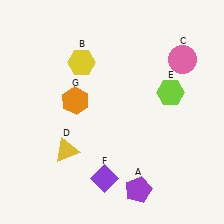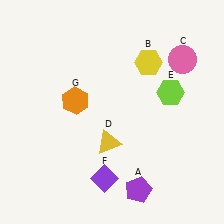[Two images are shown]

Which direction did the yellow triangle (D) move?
The yellow triangle (D) moved right.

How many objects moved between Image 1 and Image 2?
2 objects moved between the two images.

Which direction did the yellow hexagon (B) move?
The yellow hexagon (B) moved right.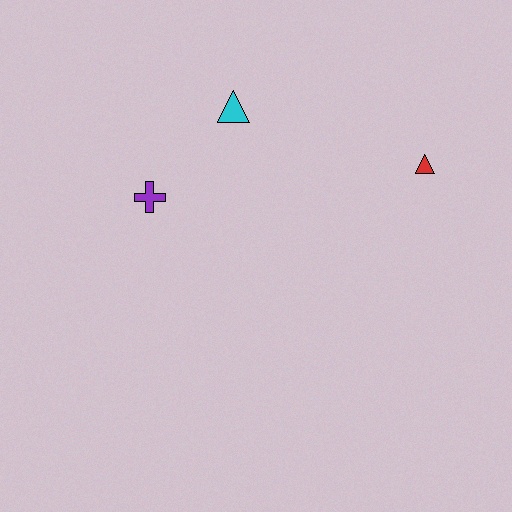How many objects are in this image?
There are 3 objects.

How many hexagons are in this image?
There are no hexagons.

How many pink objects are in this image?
There are no pink objects.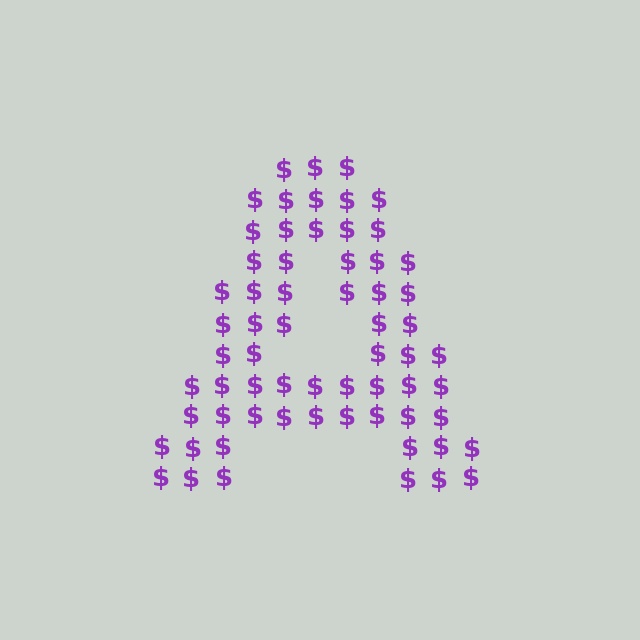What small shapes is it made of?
It is made of small dollar signs.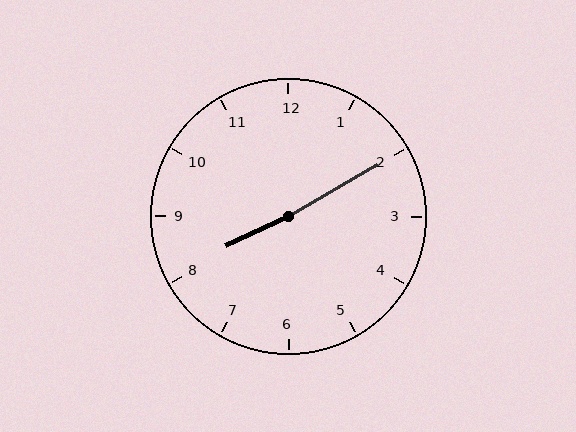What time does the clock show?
8:10.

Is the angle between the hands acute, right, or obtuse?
It is obtuse.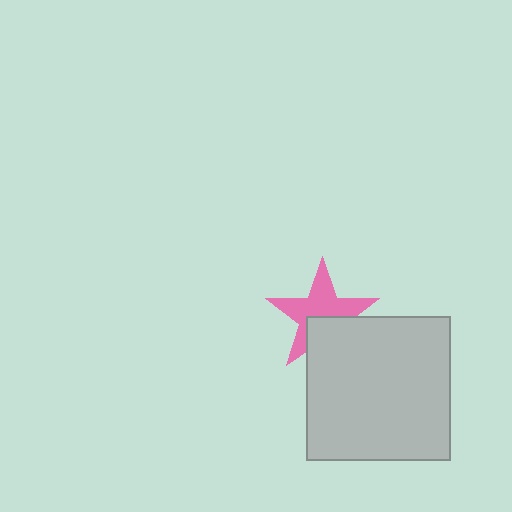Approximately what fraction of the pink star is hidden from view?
Roughly 36% of the pink star is hidden behind the light gray square.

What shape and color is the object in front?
The object in front is a light gray square.